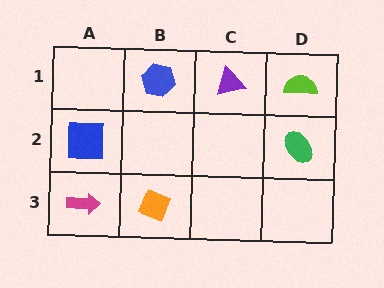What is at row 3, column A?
A magenta arrow.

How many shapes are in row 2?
2 shapes.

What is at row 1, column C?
A purple triangle.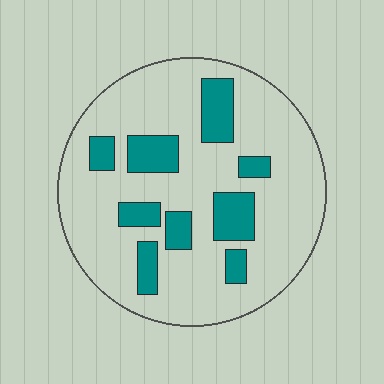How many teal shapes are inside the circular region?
9.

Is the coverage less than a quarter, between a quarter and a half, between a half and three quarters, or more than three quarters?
Less than a quarter.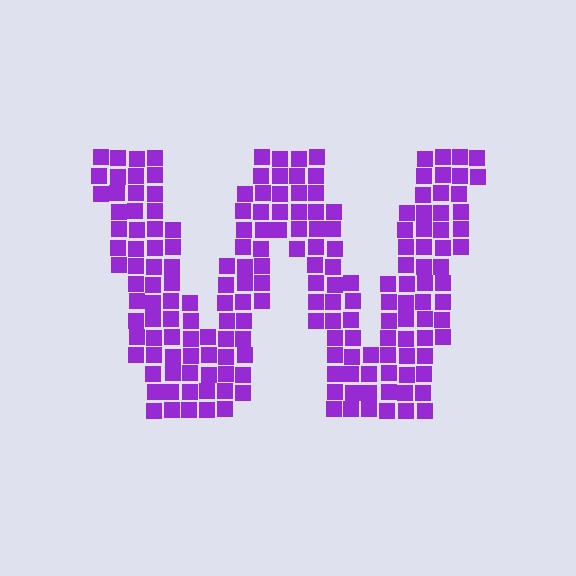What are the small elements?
The small elements are squares.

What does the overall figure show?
The overall figure shows the letter W.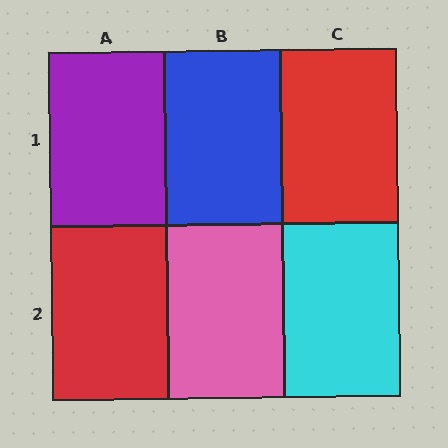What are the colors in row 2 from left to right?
Red, pink, cyan.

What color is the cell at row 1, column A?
Purple.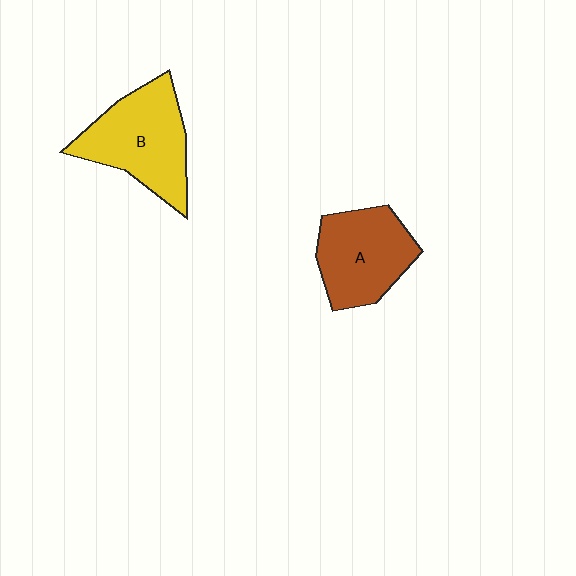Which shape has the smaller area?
Shape A (brown).